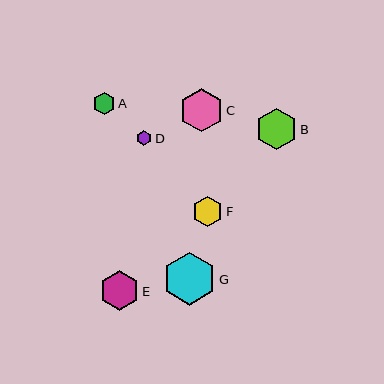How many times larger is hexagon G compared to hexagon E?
Hexagon G is approximately 1.3 times the size of hexagon E.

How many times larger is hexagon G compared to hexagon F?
Hexagon G is approximately 1.7 times the size of hexagon F.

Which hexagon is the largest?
Hexagon G is the largest with a size of approximately 53 pixels.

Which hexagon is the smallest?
Hexagon D is the smallest with a size of approximately 15 pixels.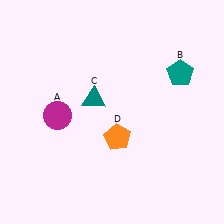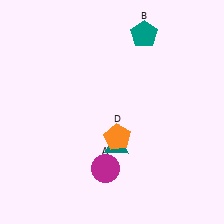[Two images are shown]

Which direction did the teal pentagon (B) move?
The teal pentagon (B) moved up.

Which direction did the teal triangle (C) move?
The teal triangle (C) moved down.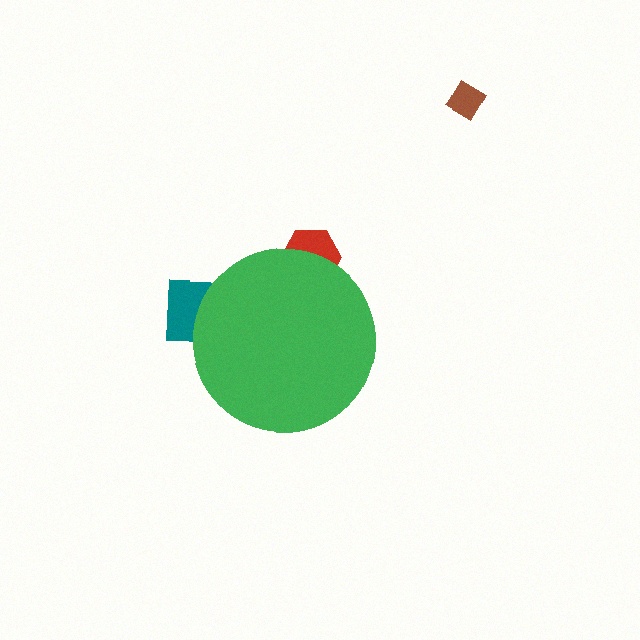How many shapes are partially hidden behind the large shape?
2 shapes are partially hidden.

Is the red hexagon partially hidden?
Yes, the red hexagon is partially hidden behind the green circle.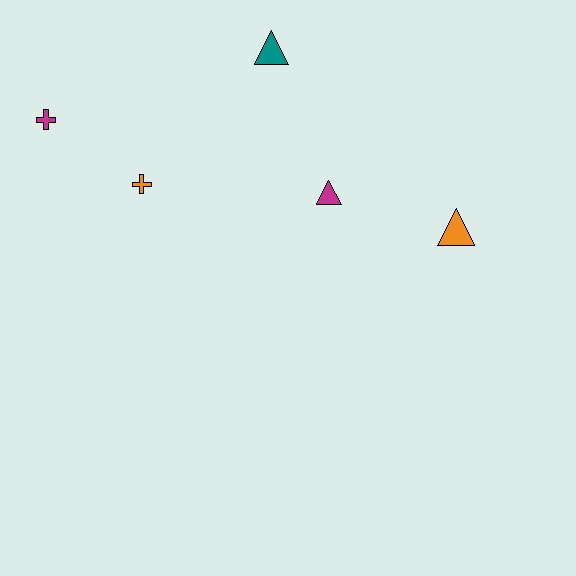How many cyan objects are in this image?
There are no cyan objects.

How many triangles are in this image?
There are 3 triangles.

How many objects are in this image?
There are 5 objects.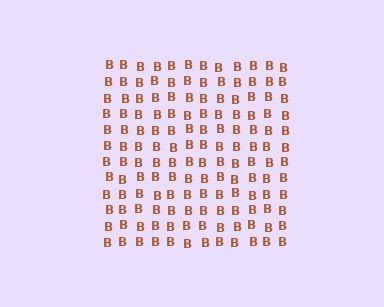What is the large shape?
The large shape is a square.